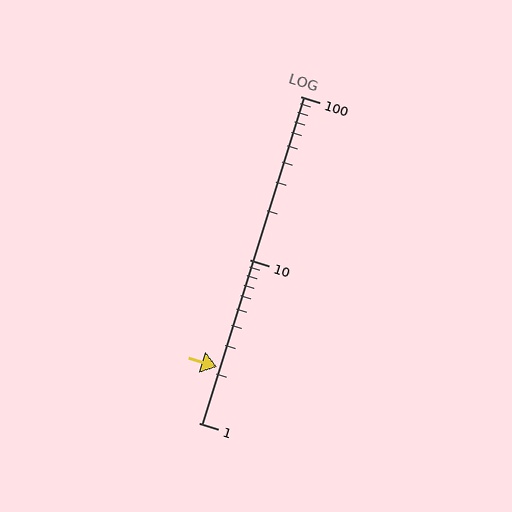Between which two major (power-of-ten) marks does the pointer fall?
The pointer is between 1 and 10.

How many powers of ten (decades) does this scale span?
The scale spans 2 decades, from 1 to 100.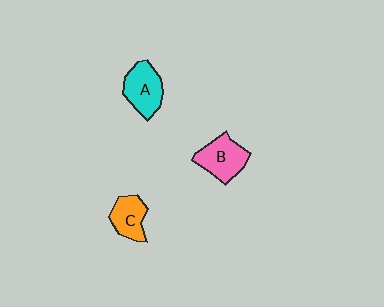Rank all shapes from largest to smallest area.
From largest to smallest: B (pink), A (cyan), C (orange).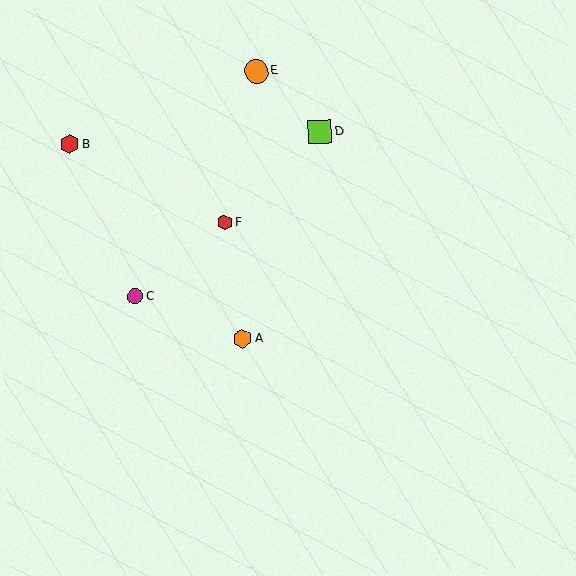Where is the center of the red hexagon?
The center of the red hexagon is at (224, 223).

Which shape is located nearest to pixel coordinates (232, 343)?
The orange hexagon (labeled A) at (242, 339) is nearest to that location.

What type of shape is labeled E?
Shape E is an orange circle.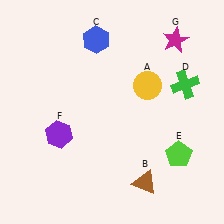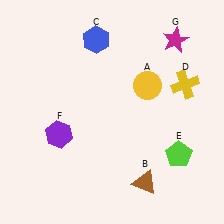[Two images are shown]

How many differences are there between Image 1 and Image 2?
There is 1 difference between the two images.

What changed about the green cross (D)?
In Image 1, D is green. In Image 2, it changed to yellow.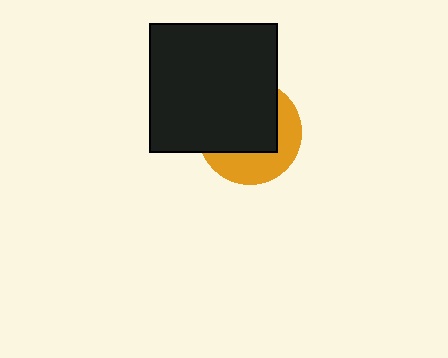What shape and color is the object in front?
The object in front is a black square.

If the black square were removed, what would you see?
You would see the complete orange circle.